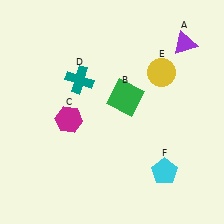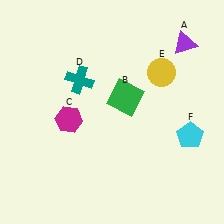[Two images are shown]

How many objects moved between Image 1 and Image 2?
1 object moved between the two images.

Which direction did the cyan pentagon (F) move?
The cyan pentagon (F) moved up.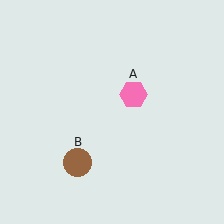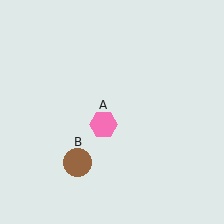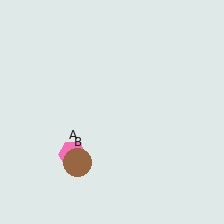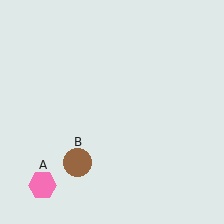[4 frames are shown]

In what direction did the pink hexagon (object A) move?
The pink hexagon (object A) moved down and to the left.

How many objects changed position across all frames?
1 object changed position: pink hexagon (object A).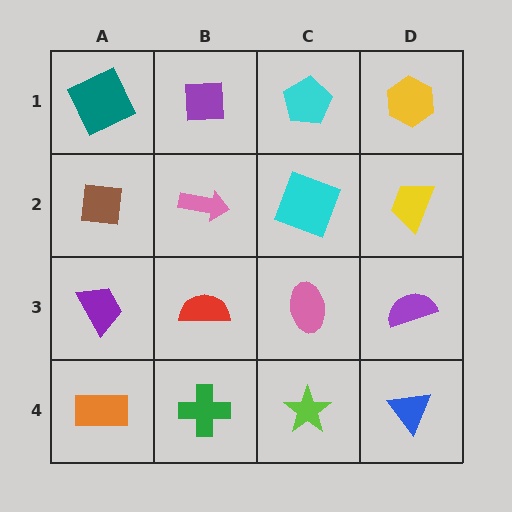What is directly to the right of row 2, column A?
A pink arrow.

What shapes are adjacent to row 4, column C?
A pink ellipse (row 3, column C), a green cross (row 4, column B), a blue triangle (row 4, column D).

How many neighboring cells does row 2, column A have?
3.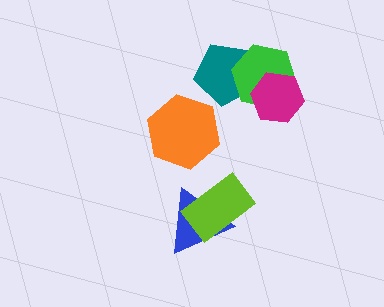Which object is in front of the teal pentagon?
The green hexagon is in front of the teal pentagon.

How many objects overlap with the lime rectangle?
1 object overlaps with the lime rectangle.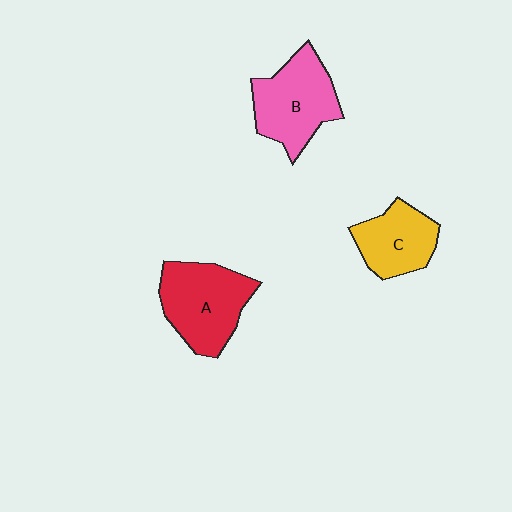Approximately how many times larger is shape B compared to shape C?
Approximately 1.3 times.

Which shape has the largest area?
Shape A (red).